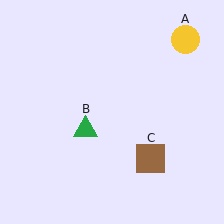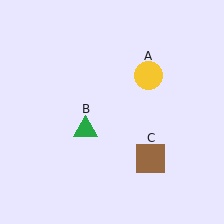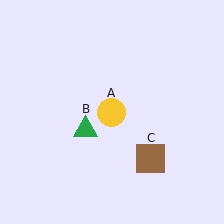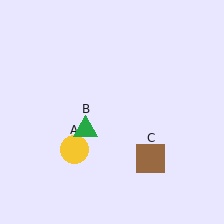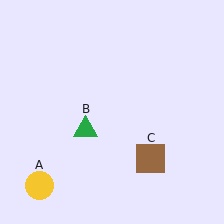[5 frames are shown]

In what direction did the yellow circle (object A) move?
The yellow circle (object A) moved down and to the left.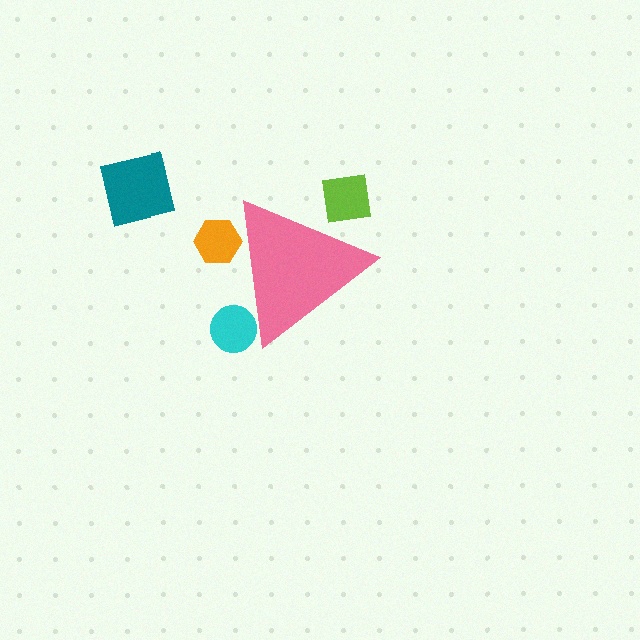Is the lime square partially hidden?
Yes, the lime square is partially hidden behind the pink triangle.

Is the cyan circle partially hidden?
Yes, the cyan circle is partially hidden behind the pink triangle.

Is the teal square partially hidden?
No, the teal square is fully visible.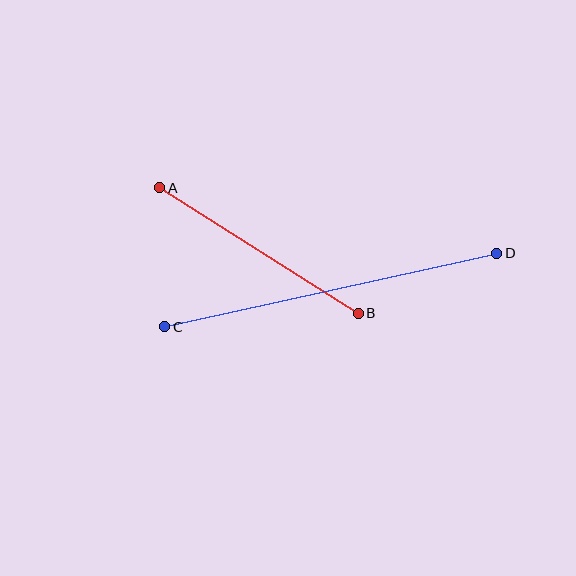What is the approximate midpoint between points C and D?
The midpoint is at approximately (331, 290) pixels.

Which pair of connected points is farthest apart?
Points C and D are farthest apart.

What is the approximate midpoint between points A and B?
The midpoint is at approximately (259, 251) pixels.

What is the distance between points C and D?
The distance is approximately 340 pixels.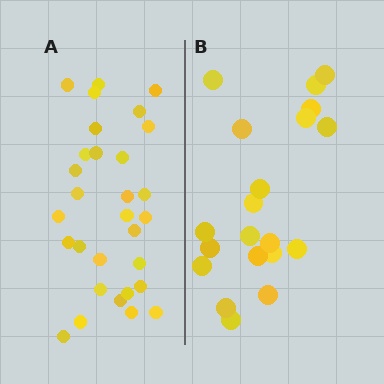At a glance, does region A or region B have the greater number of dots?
Region A (the left region) has more dots.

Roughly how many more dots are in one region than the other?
Region A has roughly 10 or so more dots than region B.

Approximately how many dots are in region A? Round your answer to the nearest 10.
About 30 dots.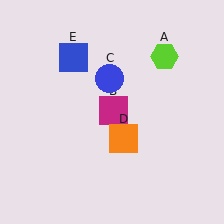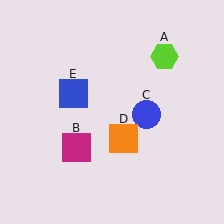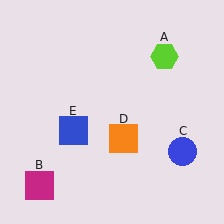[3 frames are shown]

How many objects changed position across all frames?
3 objects changed position: magenta square (object B), blue circle (object C), blue square (object E).